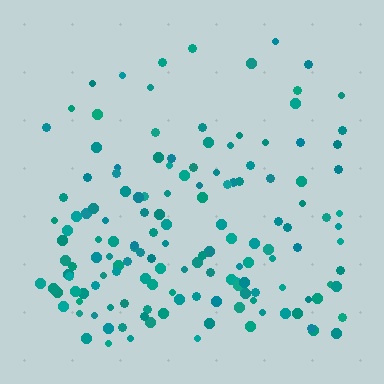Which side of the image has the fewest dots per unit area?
The top.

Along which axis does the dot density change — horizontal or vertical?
Vertical.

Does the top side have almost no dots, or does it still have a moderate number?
Still a moderate number, just noticeably fewer than the bottom.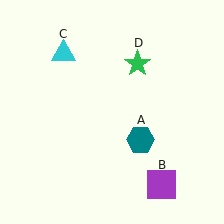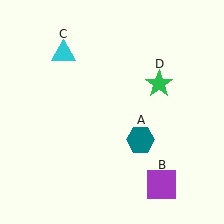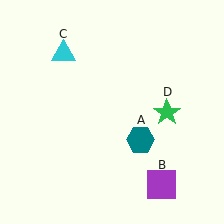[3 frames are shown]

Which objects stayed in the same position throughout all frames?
Teal hexagon (object A) and purple square (object B) and cyan triangle (object C) remained stationary.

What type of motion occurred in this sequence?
The green star (object D) rotated clockwise around the center of the scene.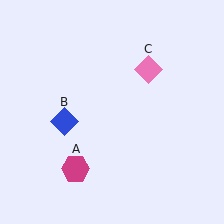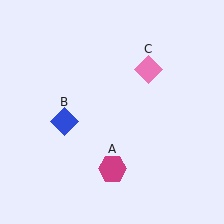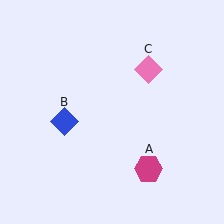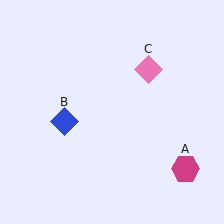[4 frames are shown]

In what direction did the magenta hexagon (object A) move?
The magenta hexagon (object A) moved right.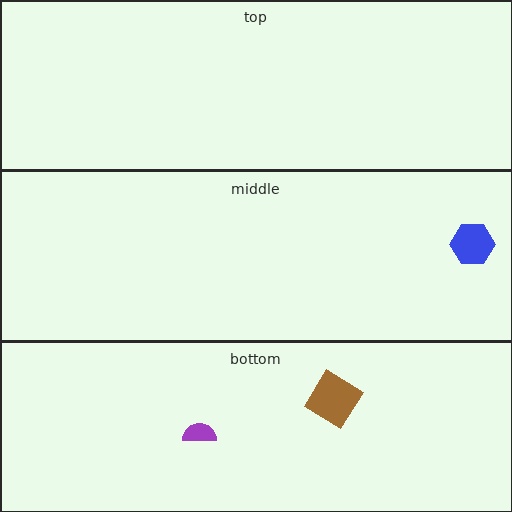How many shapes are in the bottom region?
2.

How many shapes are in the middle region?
1.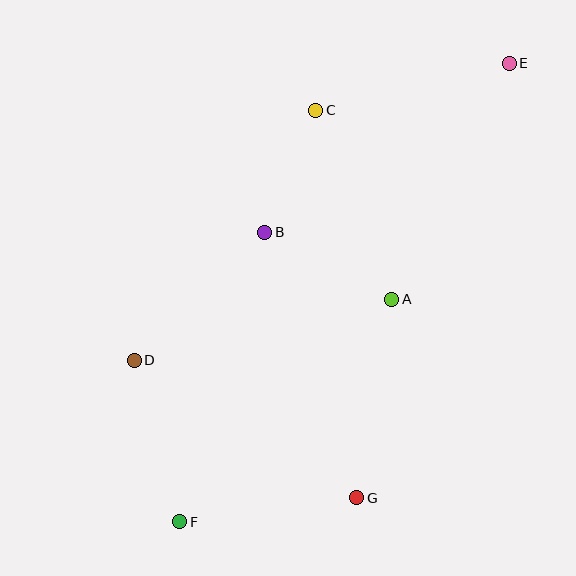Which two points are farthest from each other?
Points E and F are farthest from each other.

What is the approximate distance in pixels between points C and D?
The distance between C and D is approximately 309 pixels.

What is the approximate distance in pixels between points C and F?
The distance between C and F is approximately 434 pixels.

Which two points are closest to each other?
Points B and C are closest to each other.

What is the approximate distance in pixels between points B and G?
The distance between B and G is approximately 281 pixels.